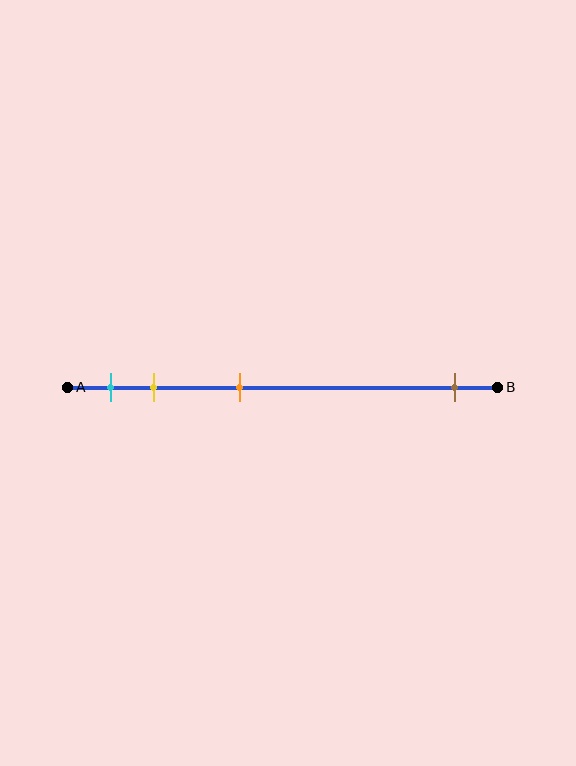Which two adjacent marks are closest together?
The cyan and yellow marks are the closest adjacent pair.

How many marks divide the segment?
There are 4 marks dividing the segment.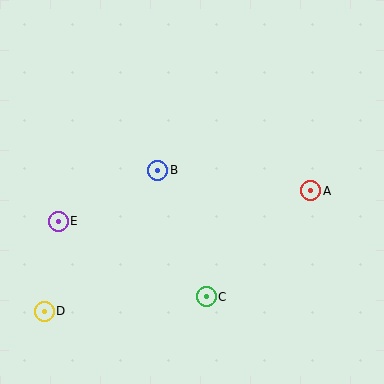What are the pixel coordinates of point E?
Point E is at (58, 221).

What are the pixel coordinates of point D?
Point D is at (44, 311).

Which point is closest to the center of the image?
Point B at (158, 170) is closest to the center.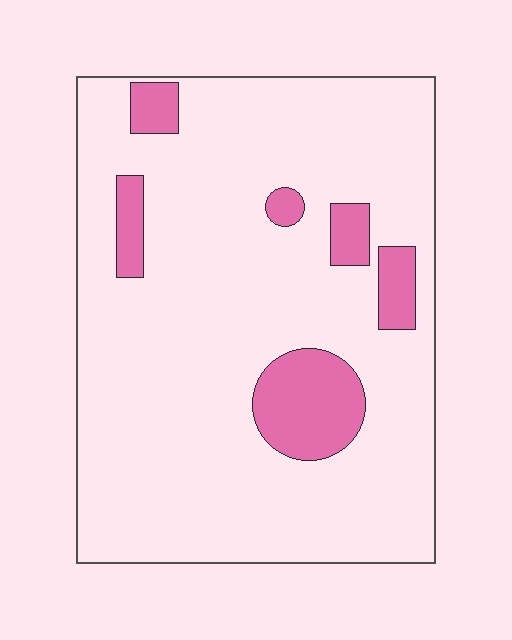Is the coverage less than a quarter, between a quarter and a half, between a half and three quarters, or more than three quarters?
Less than a quarter.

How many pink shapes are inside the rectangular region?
6.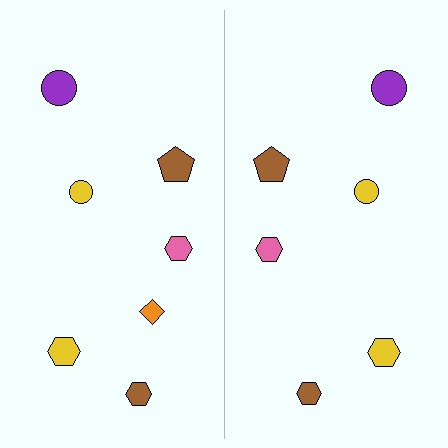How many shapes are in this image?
There are 13 shapes in this image.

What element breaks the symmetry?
A orange diamond is missing from the right side.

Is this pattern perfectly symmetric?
No, the pattern is not perfectly symmetric. A orange diamond is missing from the right side.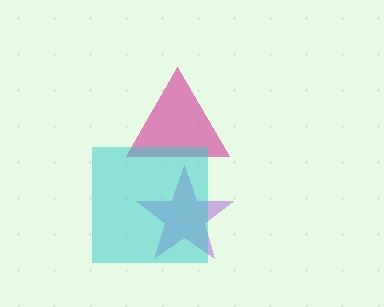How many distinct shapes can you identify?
There are 3 distinct shapes: a magenta triangle, a purple star, a cyan square.